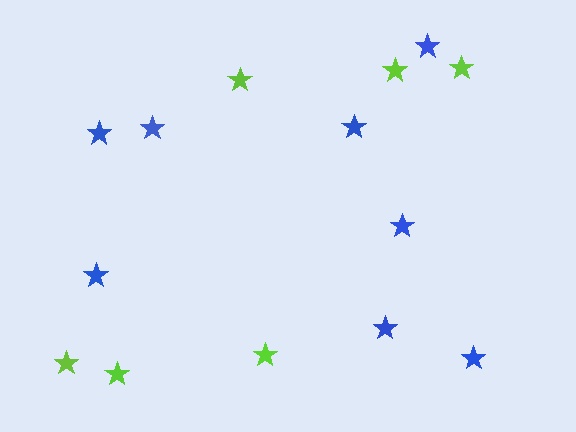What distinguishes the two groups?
There are 2 groups: one group of lime stars (6) and one group of blue stars (8).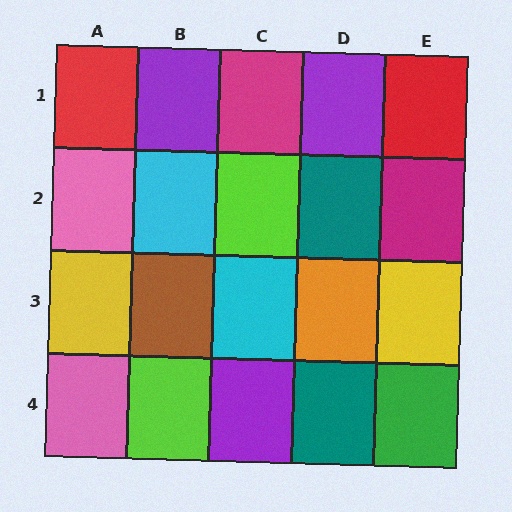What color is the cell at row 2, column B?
Cyan.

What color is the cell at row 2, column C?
Lime.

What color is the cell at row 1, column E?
Red.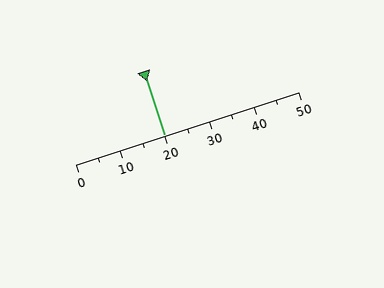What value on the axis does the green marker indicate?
The marker indicates approximately 20.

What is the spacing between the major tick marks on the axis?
The major ticks are spaced 10 apart.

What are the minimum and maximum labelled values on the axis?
The axis runs from 0 to 50.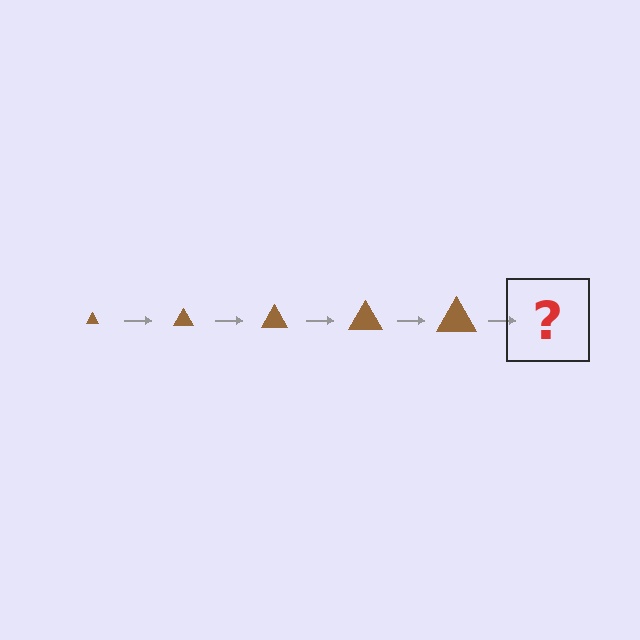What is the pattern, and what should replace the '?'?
The pattern is that the triangle gets progressively larger each step. The '?' should be a brown triangle, larger than the previous one.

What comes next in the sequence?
The next element should be a brown triangle, larger than the previous one.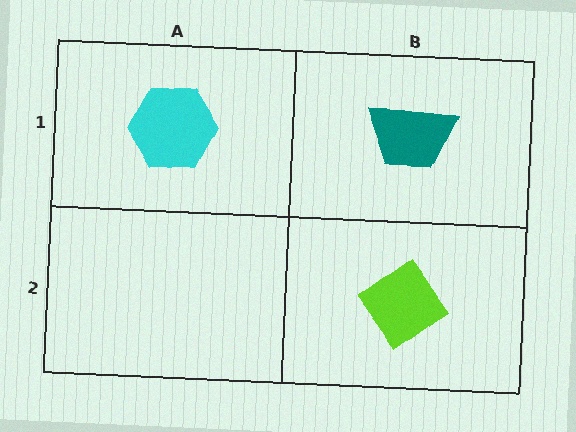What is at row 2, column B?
A lime diamond.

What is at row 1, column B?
A teal trapezoid.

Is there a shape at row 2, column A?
No, that cell is empty.